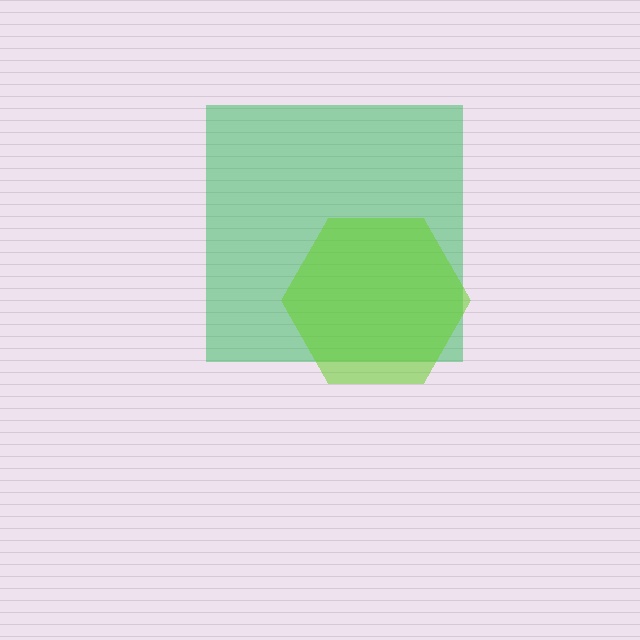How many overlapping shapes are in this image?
There are 2 overlapping shapes in the image.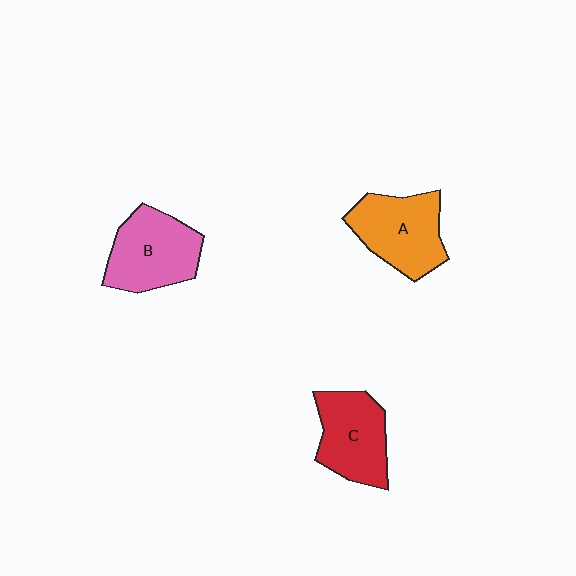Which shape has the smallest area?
Shape C (red).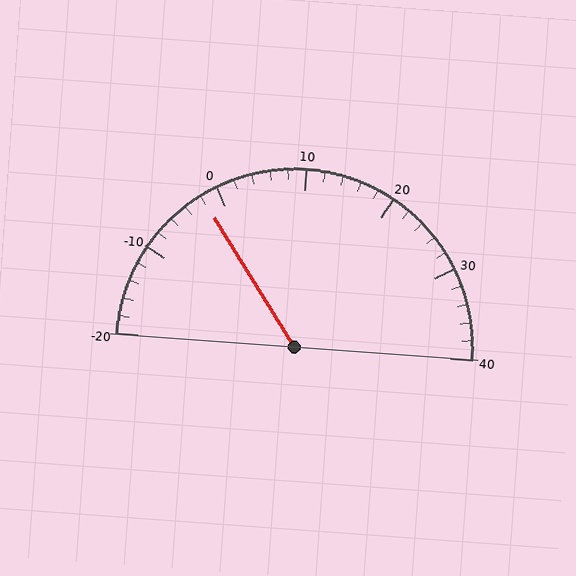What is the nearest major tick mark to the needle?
The nearest major tick mark is 0.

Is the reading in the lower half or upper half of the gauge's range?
The reading is in the lower half of the range (-20 to 40).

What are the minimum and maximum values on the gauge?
The gauge ranges from -20 to 40.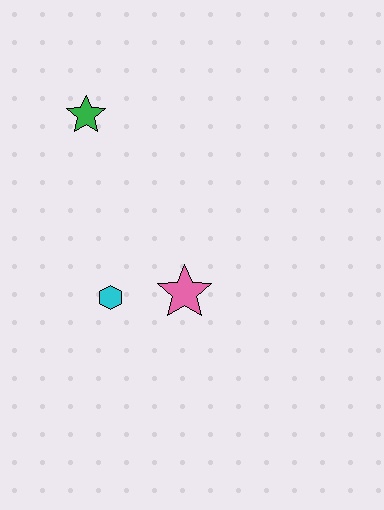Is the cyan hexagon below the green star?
Yes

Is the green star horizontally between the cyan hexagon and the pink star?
No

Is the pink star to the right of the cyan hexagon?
Yes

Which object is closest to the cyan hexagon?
The pink star is closest to the cyan hexagon.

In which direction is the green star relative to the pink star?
The green star is above the pink star.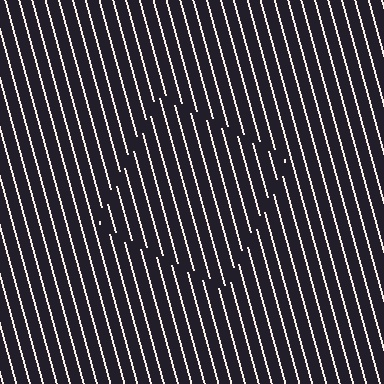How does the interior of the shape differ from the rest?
The interior of the shape contains the same grating, shifted by half a period — the contour is defined by the phase discontinuity where line-ends from the inner and outer gratings abut.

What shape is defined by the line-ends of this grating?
An illusory square. The interior of the shape contains the same grating, shifted by half a period — the contour is defined by the phase discontinuity where line-ends from the inner and outer gratings abut.